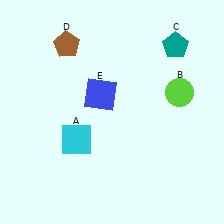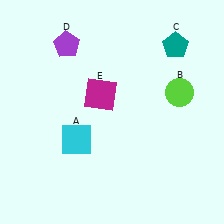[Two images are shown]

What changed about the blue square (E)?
In Image 1, E is blue. In Image 2, it changed to magenta.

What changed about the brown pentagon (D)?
In Image 1, D is brown. In Image 2, it changed to purple.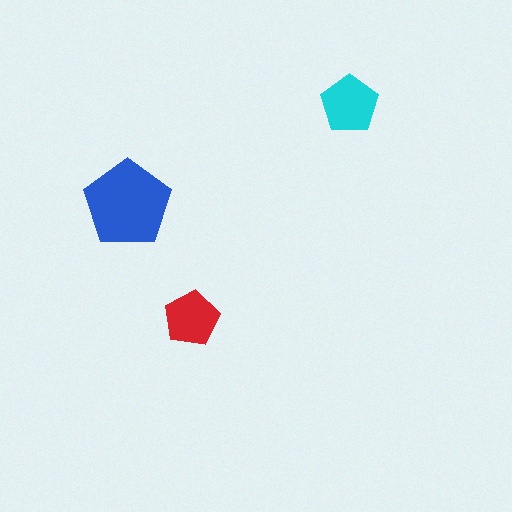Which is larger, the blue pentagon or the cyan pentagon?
The blue one.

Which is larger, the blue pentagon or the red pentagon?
The blue one.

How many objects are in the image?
There are 3 objects in the image.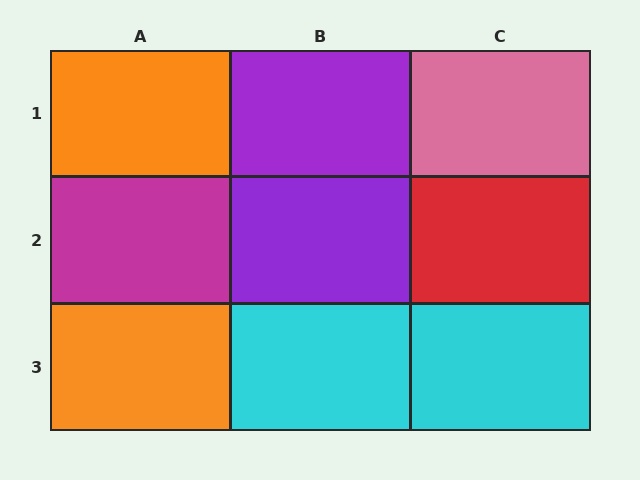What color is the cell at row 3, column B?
Cyan.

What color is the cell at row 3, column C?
Cyan.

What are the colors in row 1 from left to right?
Orange, purple, pink.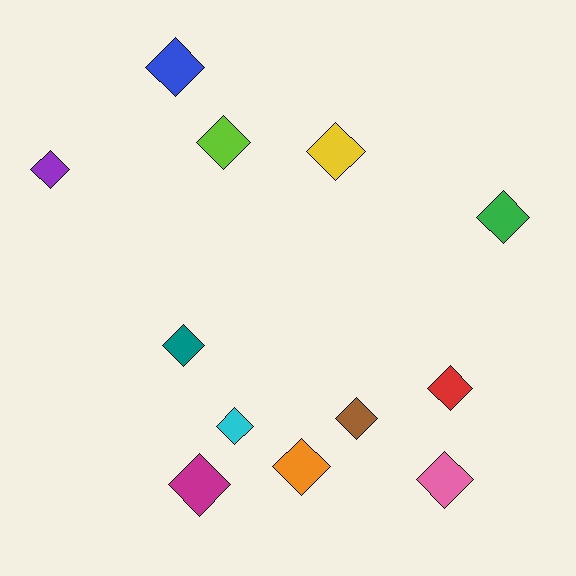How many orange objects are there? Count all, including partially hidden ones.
There is 1 orange object.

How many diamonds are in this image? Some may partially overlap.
There are 12 diamonds.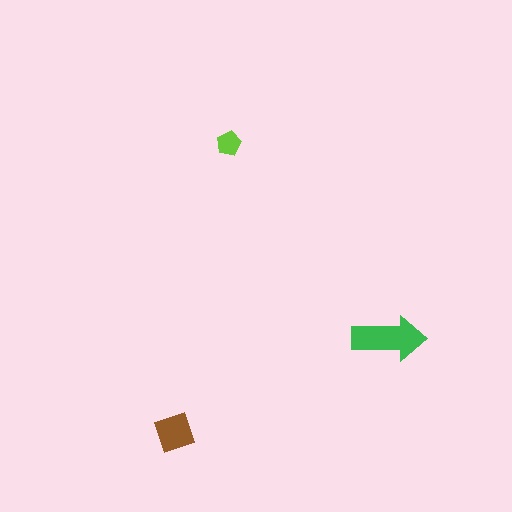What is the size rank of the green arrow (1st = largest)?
1st.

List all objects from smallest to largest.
The lime pentagon, the brown diamond, the green arrow.